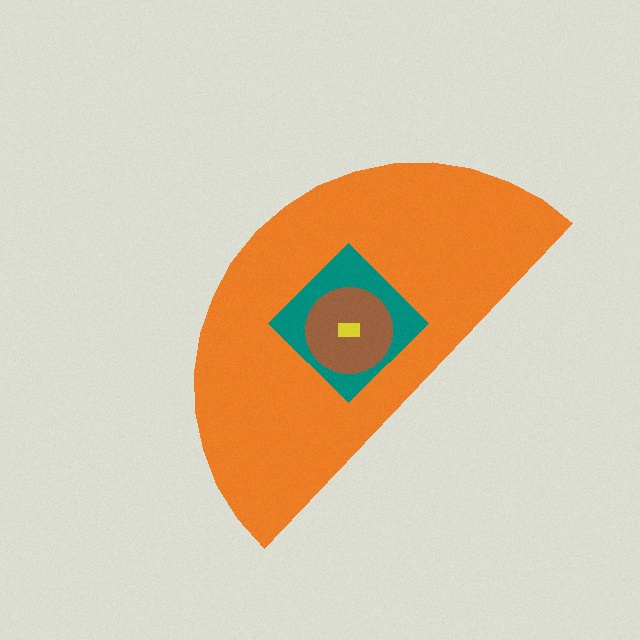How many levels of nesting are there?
4.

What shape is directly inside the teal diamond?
The brown circle.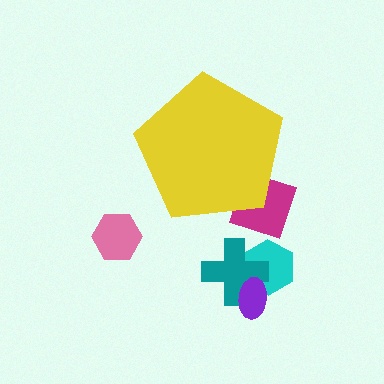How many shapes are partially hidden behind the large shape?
1 shape is partially hidden.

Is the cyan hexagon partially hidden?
No, the cyan hexagon is fully visible.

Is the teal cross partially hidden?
No, the teal cross is fully visible.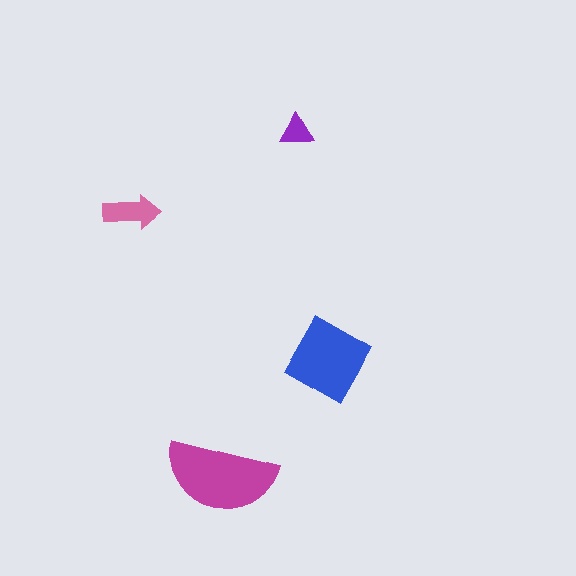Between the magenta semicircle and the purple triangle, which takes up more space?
The magenta semicircle.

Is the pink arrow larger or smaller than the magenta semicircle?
Smaller.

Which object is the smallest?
The purple triangle.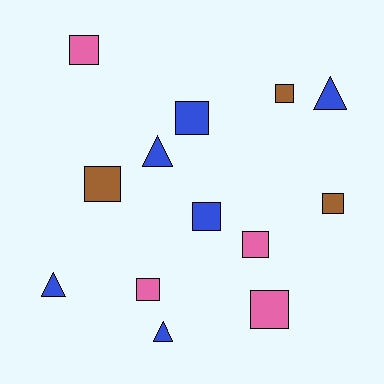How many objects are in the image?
There are 13 objects.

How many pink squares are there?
There are 4 pink squares.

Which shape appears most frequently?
Square, with 9 objects.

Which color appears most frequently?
Blue, with 6 objects.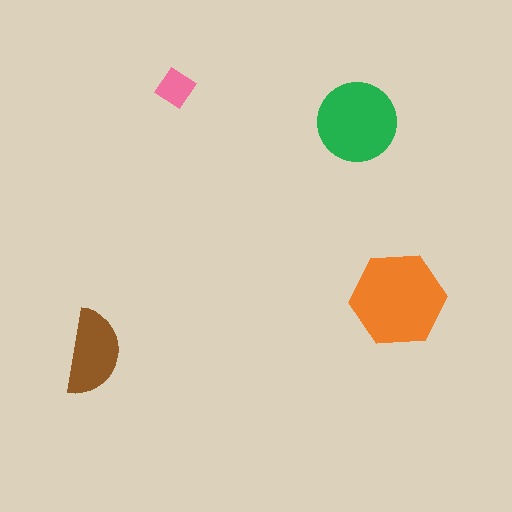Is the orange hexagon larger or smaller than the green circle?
Larger.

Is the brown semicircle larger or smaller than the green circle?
Smaller.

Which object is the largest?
The orange hexagon.